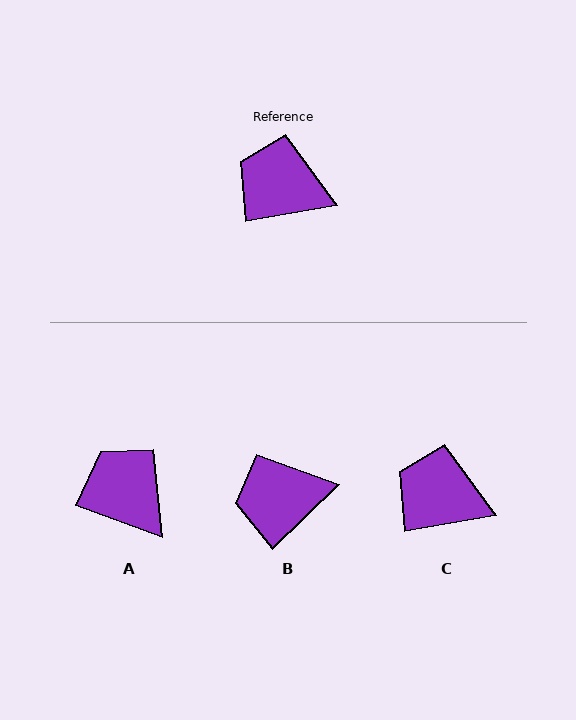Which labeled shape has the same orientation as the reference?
C.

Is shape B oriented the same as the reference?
No, it is off by about 35 degrees.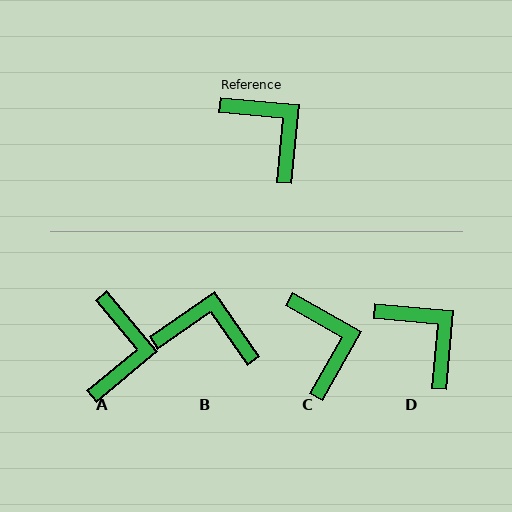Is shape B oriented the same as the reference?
No, it is off by about 40 degrees.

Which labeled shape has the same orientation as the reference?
D.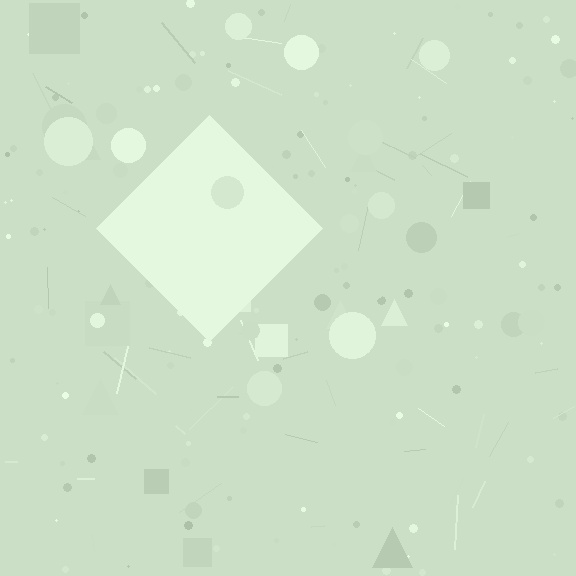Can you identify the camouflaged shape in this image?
The camouflaged shape is a diamond.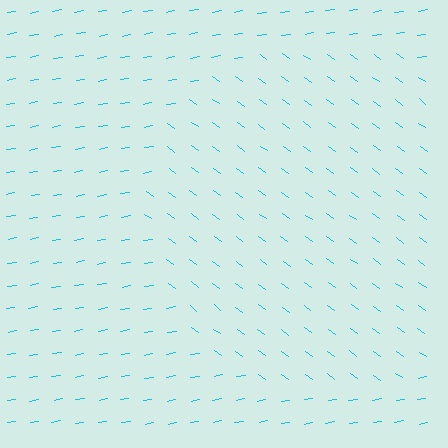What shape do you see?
I see a circle.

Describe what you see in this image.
The image is filled with small cyan line segments. A circle region in the image has lines oriented differently from the surrounding lines, creating a visible texture boundary.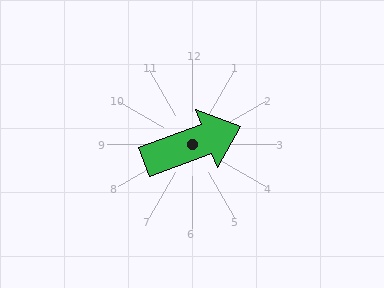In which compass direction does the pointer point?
East.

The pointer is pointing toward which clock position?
Roughly 2 o'clock.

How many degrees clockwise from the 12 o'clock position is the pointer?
Approximately 70 degrees.